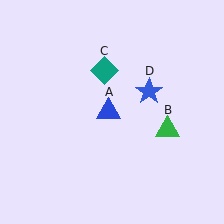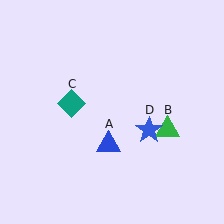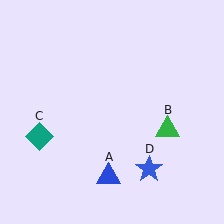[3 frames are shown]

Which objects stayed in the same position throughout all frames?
Green triangle (object B) remained stationary.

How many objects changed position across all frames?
3 objects changed position: blue triangle (object A), teal diamond (object C), blue star (object D).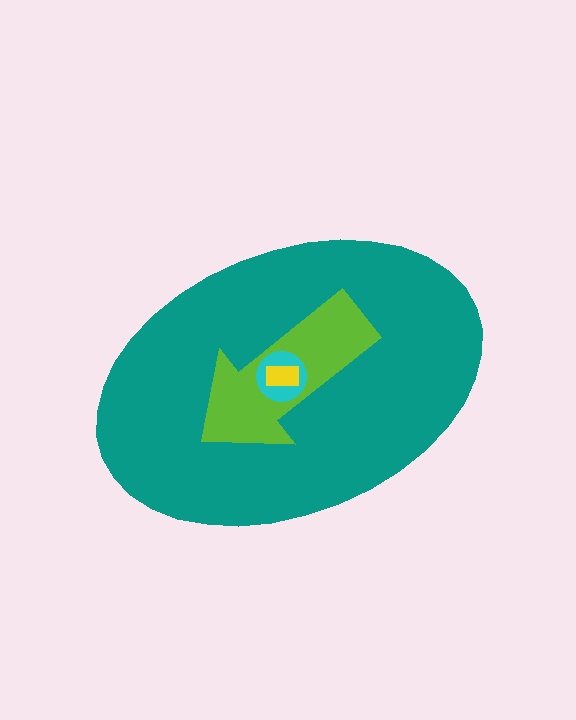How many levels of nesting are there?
4.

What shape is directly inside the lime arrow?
The cyan circle.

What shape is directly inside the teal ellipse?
The lime arrow.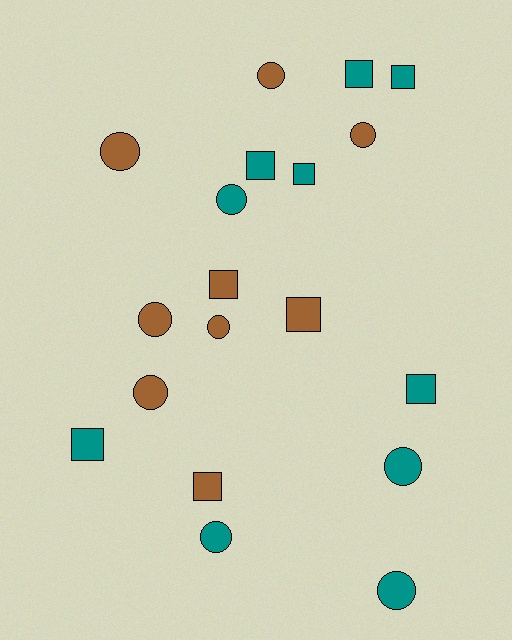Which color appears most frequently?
Teal, with 10 objects.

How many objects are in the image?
There are 19 objects.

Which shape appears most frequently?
Circle, with 10 objects.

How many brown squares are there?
There are 3 brown squares.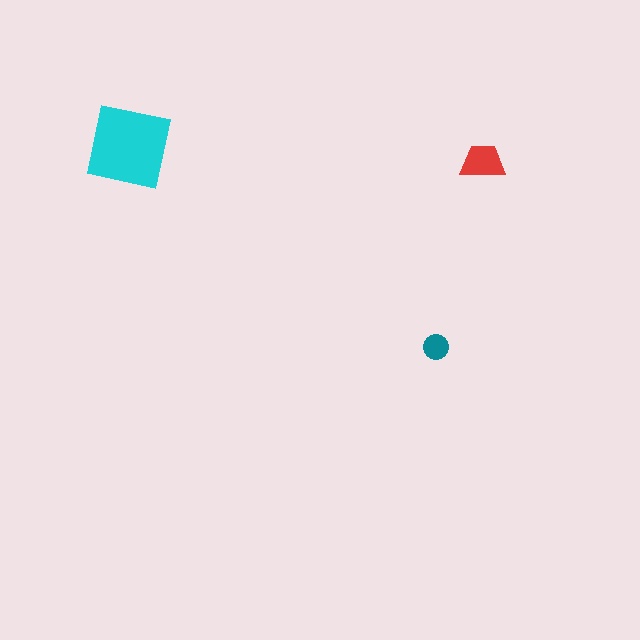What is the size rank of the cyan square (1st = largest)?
1st.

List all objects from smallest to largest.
The teal circle, the red trapezoid, the cyan square.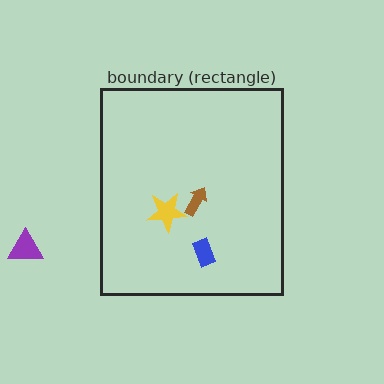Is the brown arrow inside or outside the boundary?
Inside.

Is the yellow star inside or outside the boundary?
Inside.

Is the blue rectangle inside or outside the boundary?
Inside.